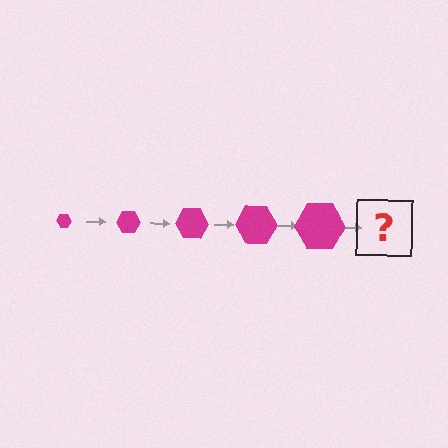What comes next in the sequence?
The next element should be a magenta hexagon, larger than the previous one.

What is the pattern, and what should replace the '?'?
The pattern is that the hexagon gets progressively larger each step. The '?' should be a magenta hexagon, larger than the previous one.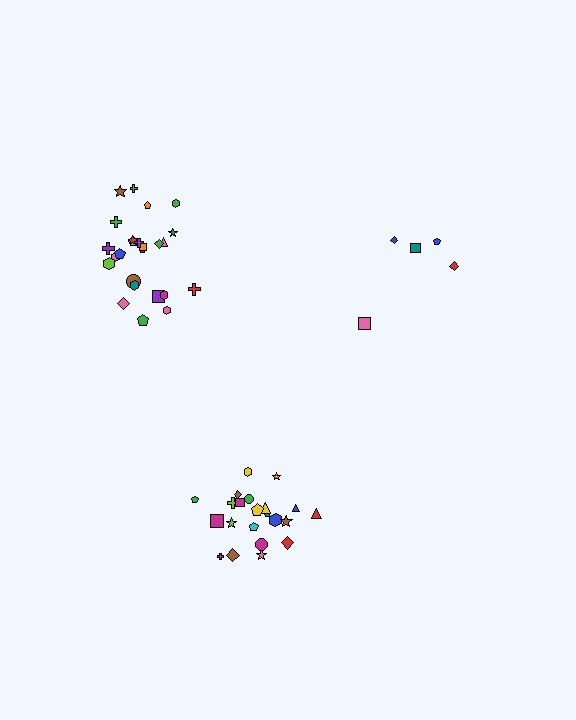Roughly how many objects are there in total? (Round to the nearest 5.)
Roughly 50 objects in total.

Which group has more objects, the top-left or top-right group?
The top-left group.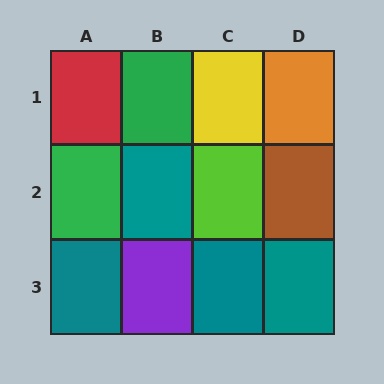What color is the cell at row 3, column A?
Teal.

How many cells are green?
2 cells are green.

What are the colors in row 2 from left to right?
Green, teal, lime, brown.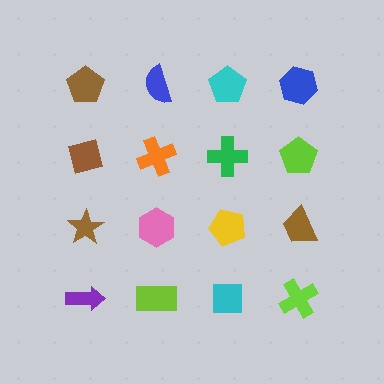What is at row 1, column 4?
A blue hexagon.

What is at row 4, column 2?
A lime rectangle.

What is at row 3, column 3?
A yellow pentagon.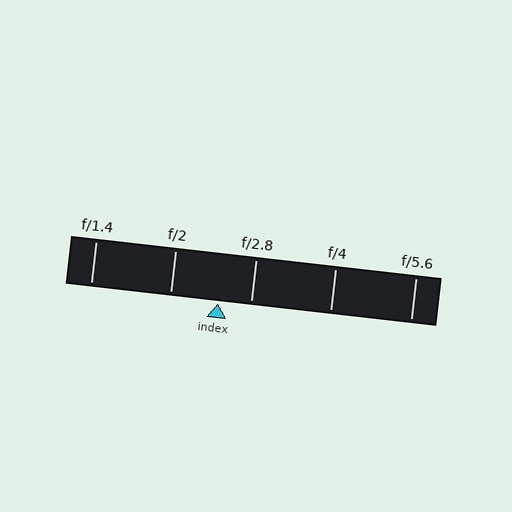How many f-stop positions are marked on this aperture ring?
There are 5 f-stop positions marked.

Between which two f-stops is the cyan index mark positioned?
The index mark is between f/2 and f/2.8.